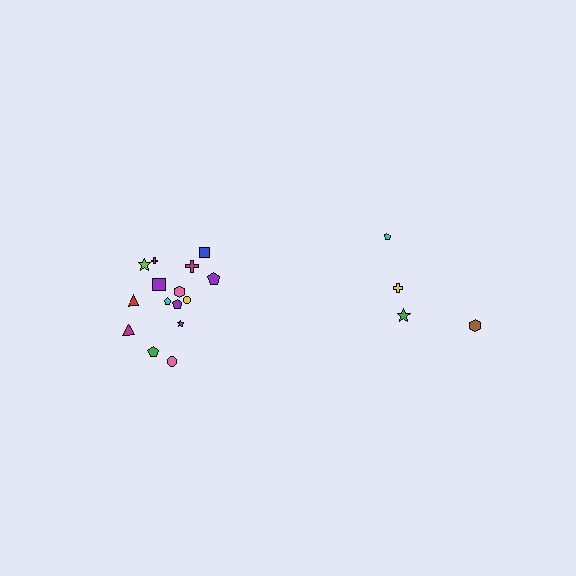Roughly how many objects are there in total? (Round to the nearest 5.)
Roughly 20 objects in total.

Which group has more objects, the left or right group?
The left group.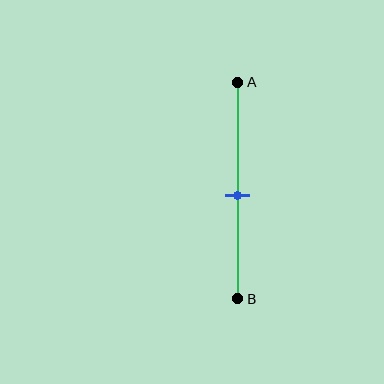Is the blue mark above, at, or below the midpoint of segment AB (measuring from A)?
The blue mark is approximately at the midpoint of segment AB.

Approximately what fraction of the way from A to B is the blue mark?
The blue mark is approximately 50% of the way from A to B.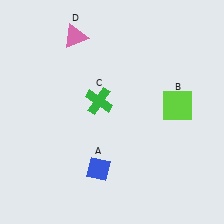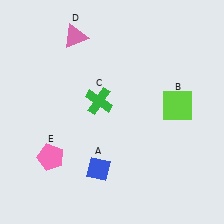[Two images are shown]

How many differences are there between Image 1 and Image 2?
There is 1 difference between the two images.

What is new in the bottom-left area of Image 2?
A pink pentagon (E) was added in the bottom-left area of Image 2.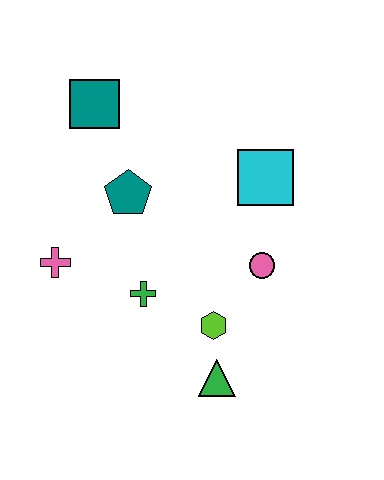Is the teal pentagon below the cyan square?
Yes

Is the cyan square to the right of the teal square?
Yes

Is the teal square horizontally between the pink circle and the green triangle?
No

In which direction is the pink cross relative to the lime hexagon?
The pink cross is to the left of the lime hexagon.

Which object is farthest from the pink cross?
The cyan square is farthest from the pink cross.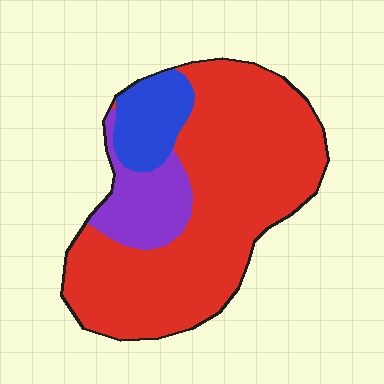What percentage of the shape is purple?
Purple takes up about one eighth (1/8) of the shape.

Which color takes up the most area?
Red, at roughly 75%.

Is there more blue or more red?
Red.